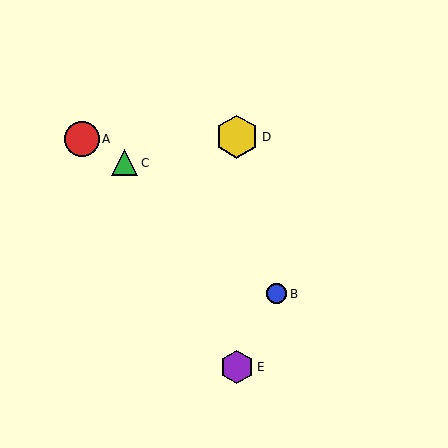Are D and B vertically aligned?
No, D is at x≈237 and B is at x≈277.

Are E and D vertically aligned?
Yes, both are at x≈237.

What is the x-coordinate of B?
Object B is at x≈277.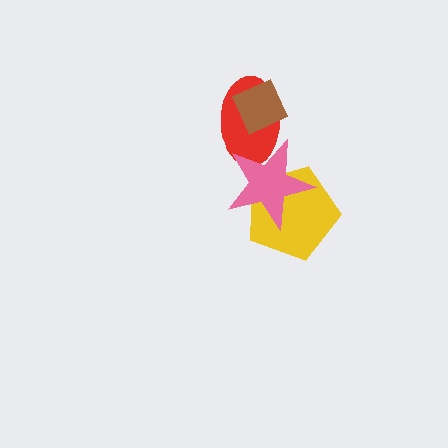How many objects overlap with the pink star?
2 objects overlap with the pink star.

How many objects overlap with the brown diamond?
1 object overlaps with the brown diamond.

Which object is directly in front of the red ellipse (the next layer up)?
The brown diamond is directly in front of the red ellipse.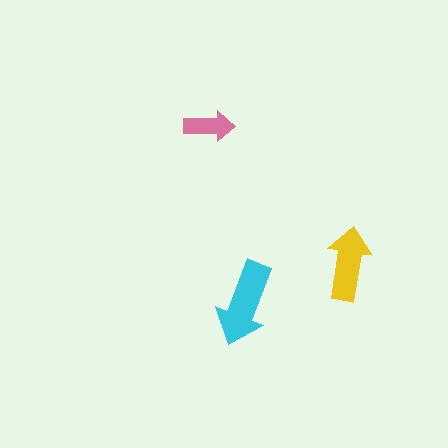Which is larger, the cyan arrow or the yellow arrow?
The cyan one.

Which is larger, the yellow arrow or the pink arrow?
The yellow one.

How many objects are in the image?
There are 3 objects in the image.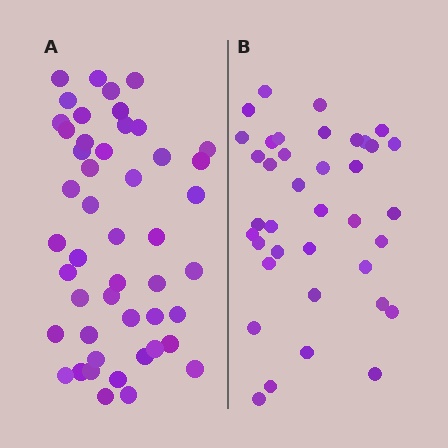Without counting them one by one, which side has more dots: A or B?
Region A (the left region) has more dots.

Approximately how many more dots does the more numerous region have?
Region A has roughly 10 or so more dots than region B.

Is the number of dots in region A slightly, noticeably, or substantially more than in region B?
Region A has noticeably more, but not dramatically so. The ratio is roughly 1.3 to 1.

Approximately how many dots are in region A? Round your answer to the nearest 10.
About 50 dots. (The exact count is 48, which rounds to 50.)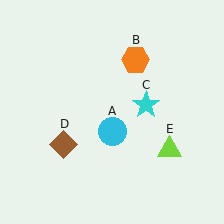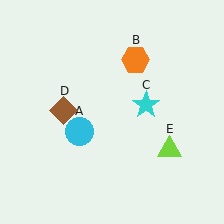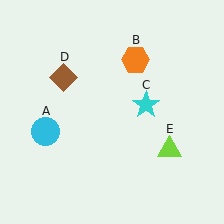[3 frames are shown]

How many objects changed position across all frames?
2 objects changed position: cyan circle (object A), brown diamond (object D).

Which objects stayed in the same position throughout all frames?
Orange hexagon (object B) and cyan star (object C) and lime triangle (object E) remained stationary.